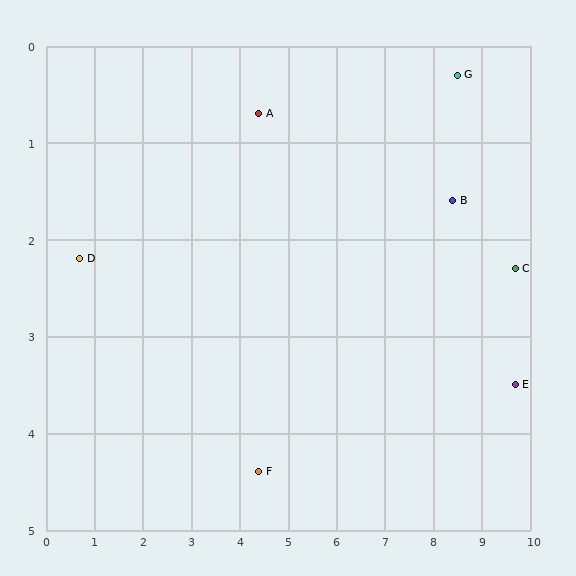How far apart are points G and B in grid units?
Points G and B are about 1.3 grid units apart.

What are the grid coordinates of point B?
Point B is at approximately (8.4, 1.6).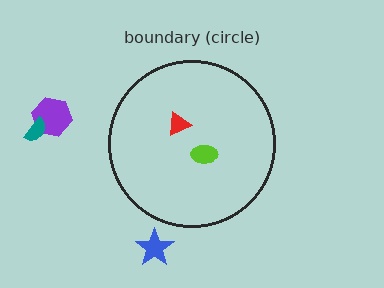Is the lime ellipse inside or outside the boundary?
Inside.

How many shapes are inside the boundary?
2 inside, 3 outside.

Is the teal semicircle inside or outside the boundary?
Outside.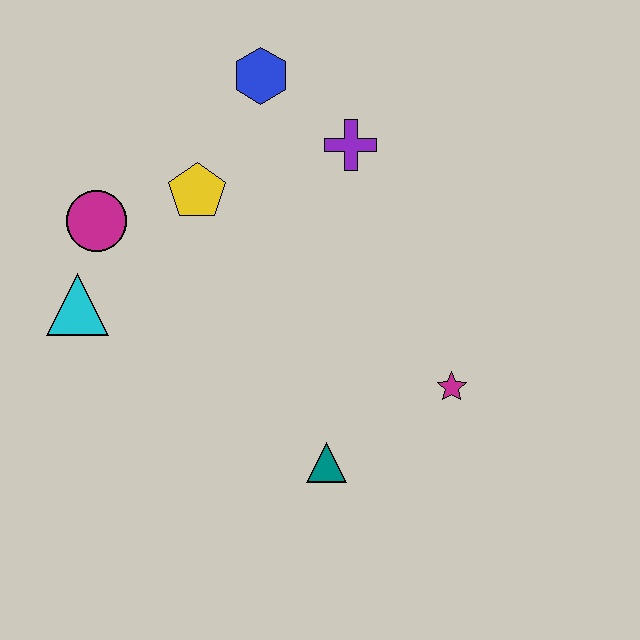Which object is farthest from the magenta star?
The magenta circle is farthest from the magenta star.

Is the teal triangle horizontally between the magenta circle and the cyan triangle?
No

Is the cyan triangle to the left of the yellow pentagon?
Yes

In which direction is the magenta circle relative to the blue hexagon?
The magenta circle is to the left of the blue hexagon.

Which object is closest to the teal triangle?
The magenta star is closest to the teal triangle.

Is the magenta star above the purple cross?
No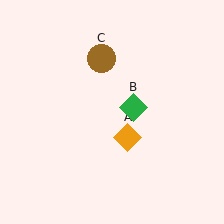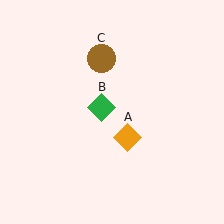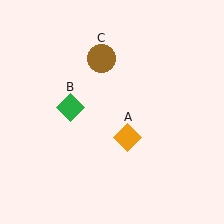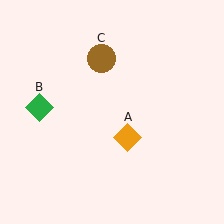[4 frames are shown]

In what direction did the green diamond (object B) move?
The green diamond (object B) moved left.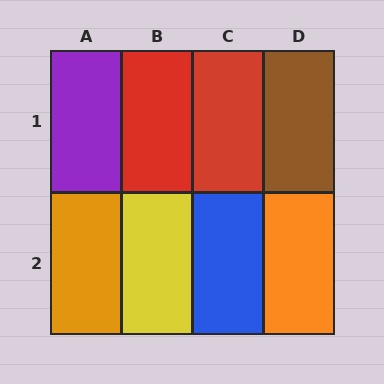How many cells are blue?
1 cell is blue.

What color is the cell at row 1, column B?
Red.